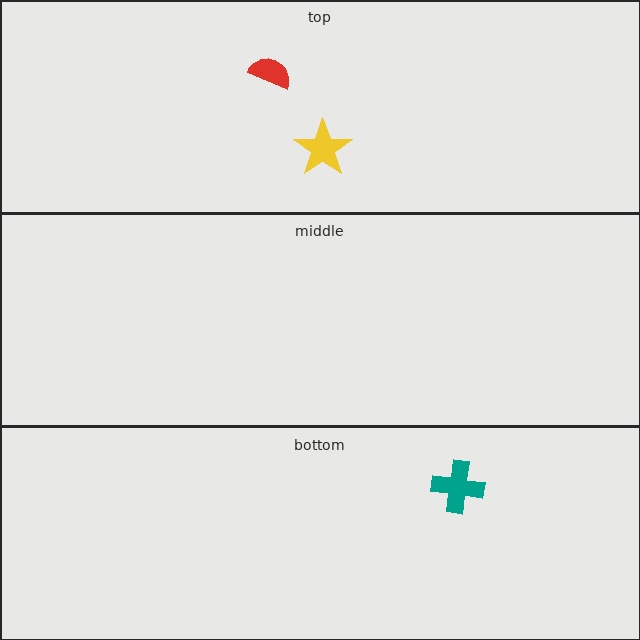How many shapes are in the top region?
2.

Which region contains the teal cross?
The bottom region.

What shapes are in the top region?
The red semicircle, the yellow star.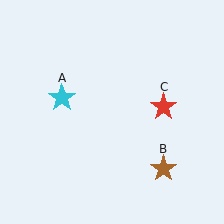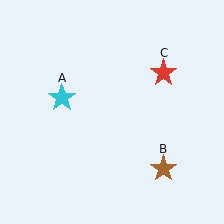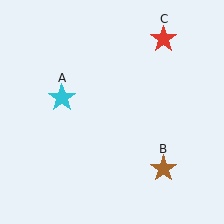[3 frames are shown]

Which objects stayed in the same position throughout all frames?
Cyan star (object A) and brown star (object B) remained stationary.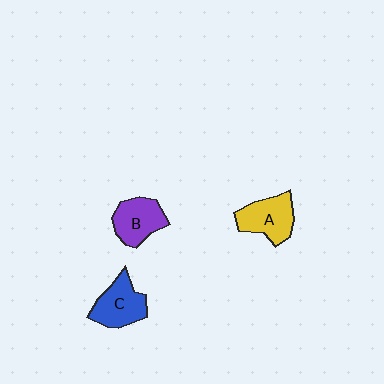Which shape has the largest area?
Shape A (yellow).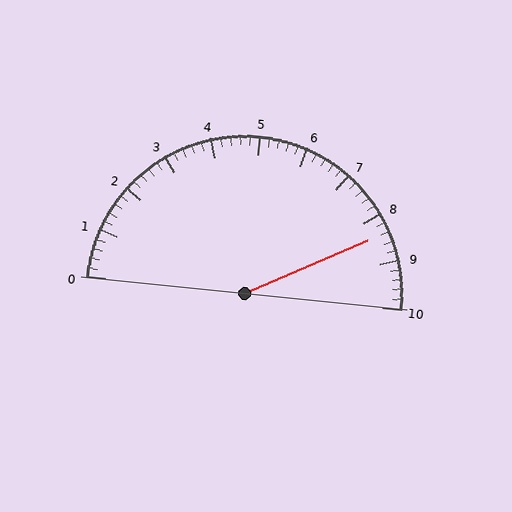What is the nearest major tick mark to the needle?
The nearest major tick mark is 8.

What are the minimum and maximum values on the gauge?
The gauge ranges from 0 to 10.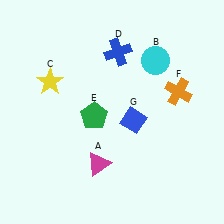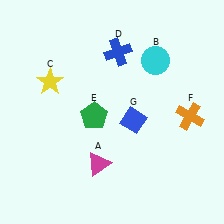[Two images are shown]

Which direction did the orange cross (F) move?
The orange cross (F) moved down.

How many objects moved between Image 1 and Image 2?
1 object moved between the two images.